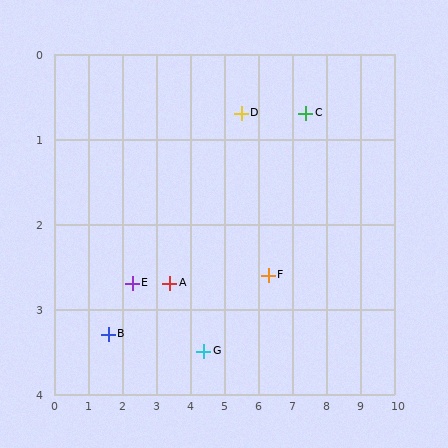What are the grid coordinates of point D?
Point D is at approximately (5.5, 0.7).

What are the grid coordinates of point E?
Point E is at approximately (2.3, 2.7).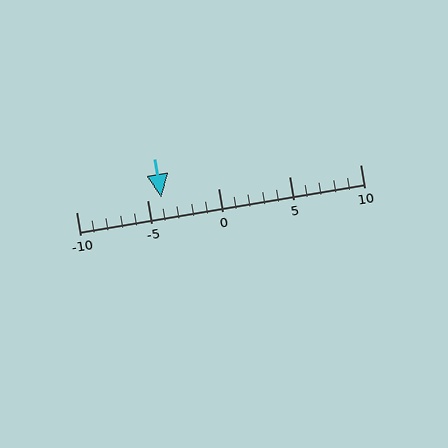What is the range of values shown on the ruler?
The ruler shows values from -10 to 10.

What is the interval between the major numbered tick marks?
The major tick marks are spaced 5 units apart.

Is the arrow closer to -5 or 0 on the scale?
The arrow is closer to -5.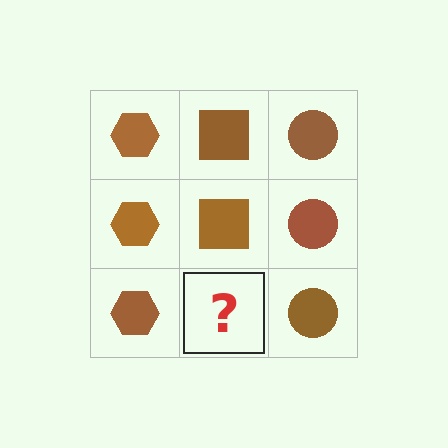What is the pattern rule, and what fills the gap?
The rule is that each column has a consistent shape. The gap should be filled with a brown square.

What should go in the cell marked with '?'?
The missing cell should contain a brown square.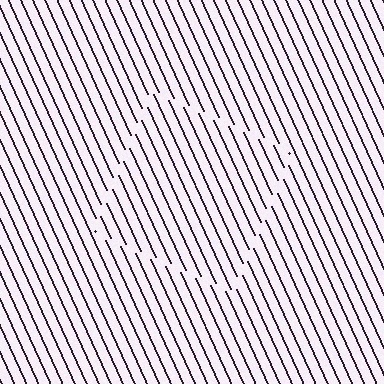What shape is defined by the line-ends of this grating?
An illusory square. The interior of the shape contains the same grating, shifted by half a period — the contour is defined by the phase discontinuity where line-ends from the inner and outer gratings abut.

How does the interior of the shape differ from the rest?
The interior of the shape contains the same grating, shifted by half a period — the contour is defined by the phase discontinuity where line-ends from the inner and outer gratings abut.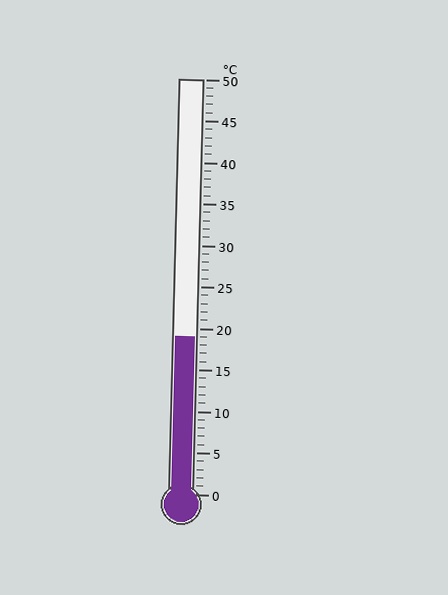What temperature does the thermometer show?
The thermometer shows approximately 19°C.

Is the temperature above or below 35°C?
The temperature is below 35°C.